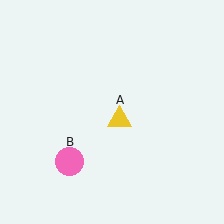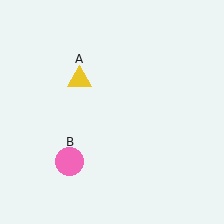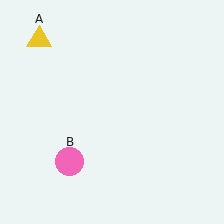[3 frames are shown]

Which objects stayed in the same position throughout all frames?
Pink circle (object B) remained stationary.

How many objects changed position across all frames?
1 object changed position: yellow triangle (object A).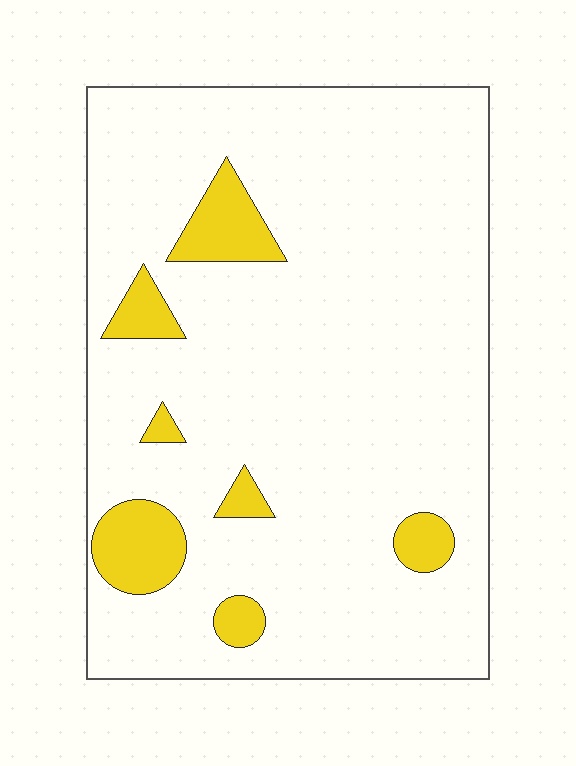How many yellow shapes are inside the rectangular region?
7.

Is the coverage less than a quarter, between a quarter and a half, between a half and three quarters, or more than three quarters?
Less than a quarter.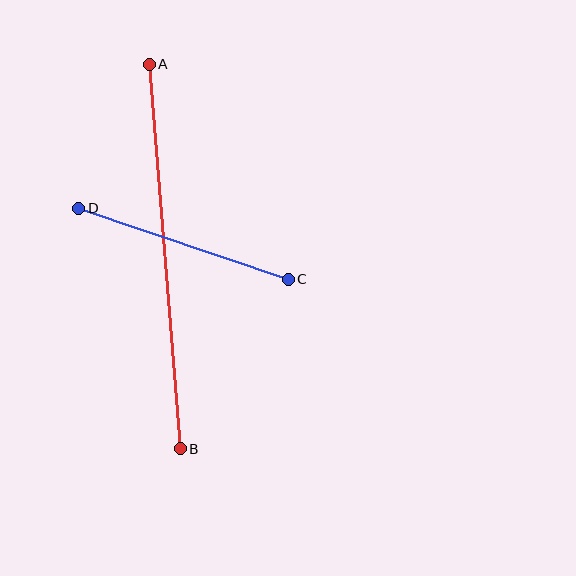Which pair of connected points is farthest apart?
Points A and B are farthest apart.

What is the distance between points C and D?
The distance is approximately 222 pixels.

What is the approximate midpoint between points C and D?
The midpoint is at approximately (183, 244) pixels.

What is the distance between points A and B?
The distance is approximately 386 pixels.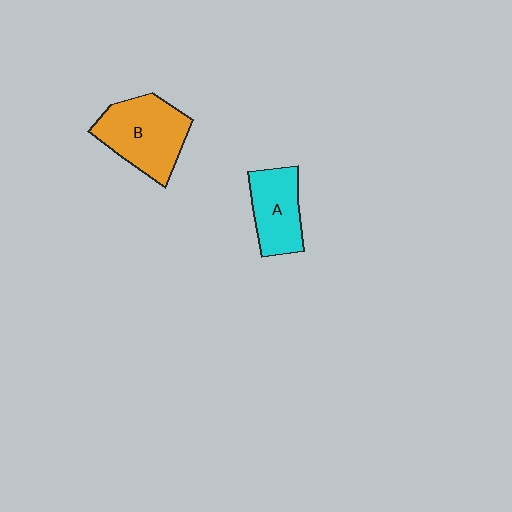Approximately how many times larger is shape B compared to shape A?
Approximately 1.4 times.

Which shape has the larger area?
Shape B (orange).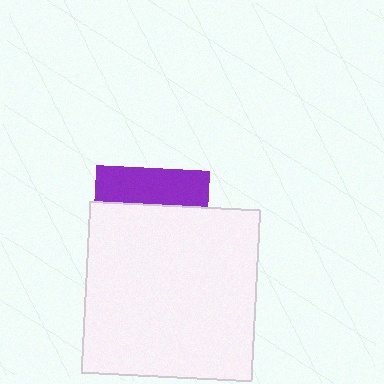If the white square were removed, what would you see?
You would see the complete purple square.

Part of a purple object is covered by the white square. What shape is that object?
It is a square.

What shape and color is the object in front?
The object in front is a white square.